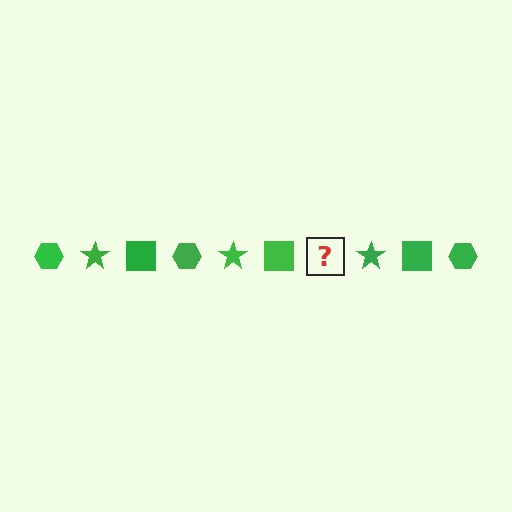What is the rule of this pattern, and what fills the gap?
The rule is that the pattern cycles through hexagon, star, square shapes in green. The gap should be filled with a green hexagon.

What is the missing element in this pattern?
The missing element is a green hexagon.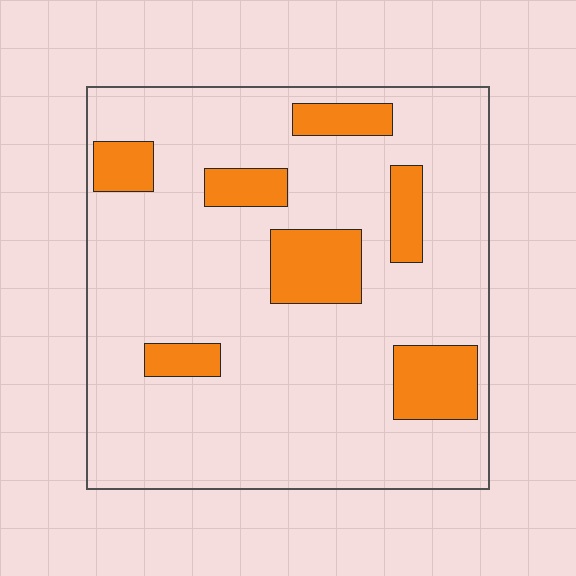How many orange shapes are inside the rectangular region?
7.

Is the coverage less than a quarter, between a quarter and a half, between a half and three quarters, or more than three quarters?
Less than a quarter.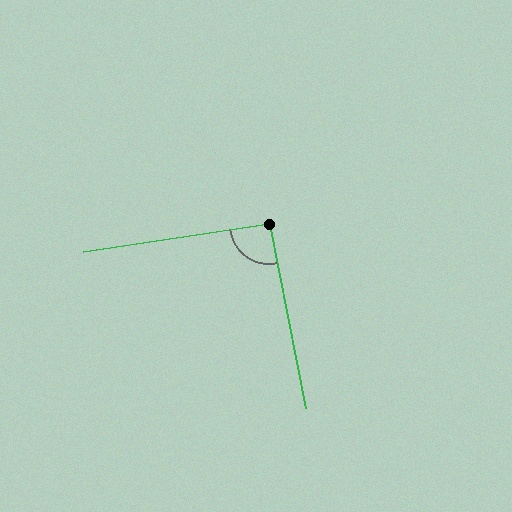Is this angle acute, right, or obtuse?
It is approximately a right angle.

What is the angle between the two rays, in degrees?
Approximately 93 degrees.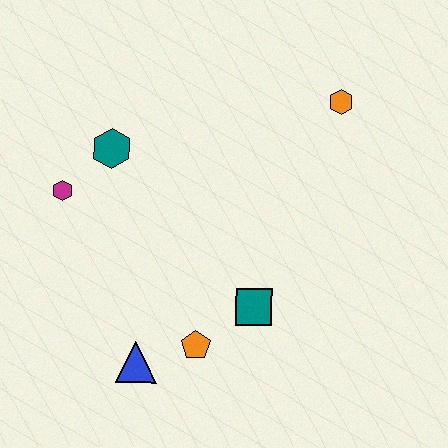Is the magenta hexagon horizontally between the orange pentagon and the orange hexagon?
No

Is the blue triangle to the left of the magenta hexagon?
No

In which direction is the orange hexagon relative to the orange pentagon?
The orange hexagon is above the orange pentagon.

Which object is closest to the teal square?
The orange pentagon is closest to the teal square.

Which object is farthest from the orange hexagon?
The blue triangle is farthest from the orange hexagon.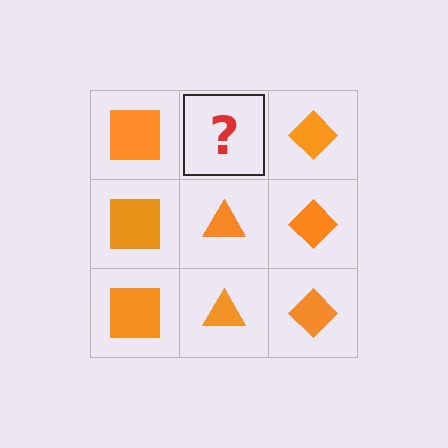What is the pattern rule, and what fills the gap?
The rule is that each column has a consistent shape. The gap should be filled with an orange triangle.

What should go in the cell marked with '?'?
The missing cell should contain an orange triangle.